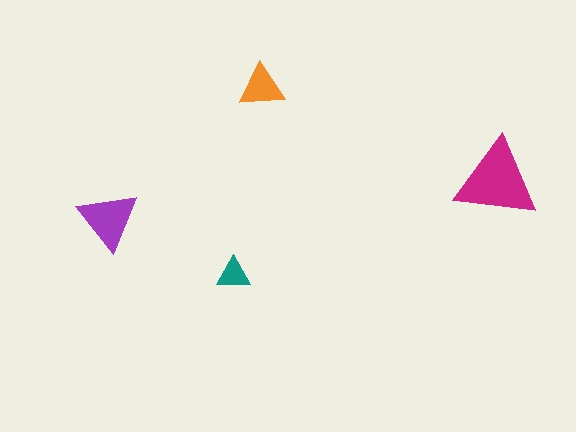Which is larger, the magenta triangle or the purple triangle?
The magenta one.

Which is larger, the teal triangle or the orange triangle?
The orange one.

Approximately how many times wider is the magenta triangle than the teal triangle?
About 2.5 times wider.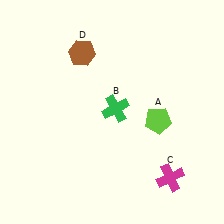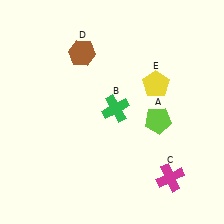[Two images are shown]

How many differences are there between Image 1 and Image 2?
There is 1 difference between the two images.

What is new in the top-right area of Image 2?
A yellow pentagon (E) was added in the top-right area of Image 2.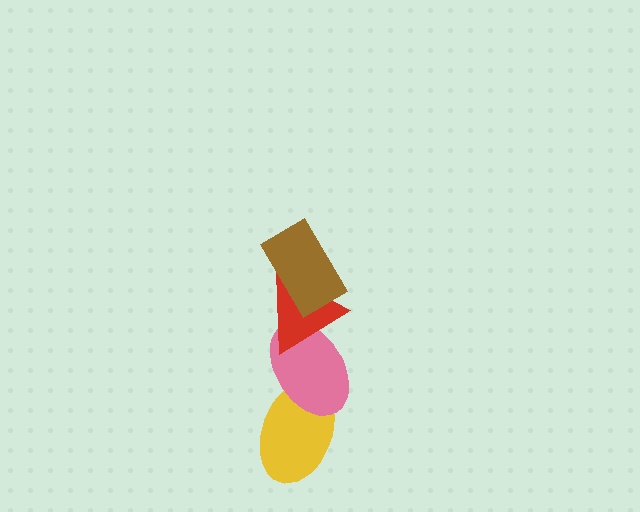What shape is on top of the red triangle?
The brown rectangle is on top of the red triangle.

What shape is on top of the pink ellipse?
The red triangle is on top of the pink ellipse.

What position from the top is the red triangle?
The red triangle is 2nd from the top.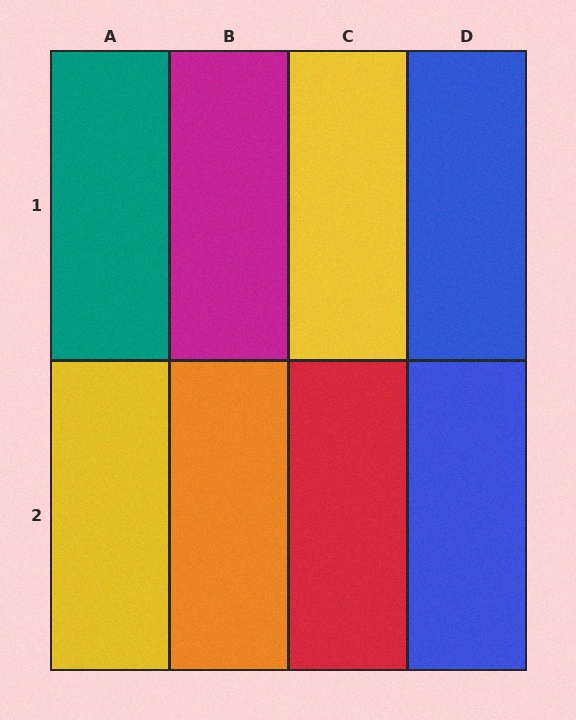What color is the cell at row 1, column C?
Yellow.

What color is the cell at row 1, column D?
Blue.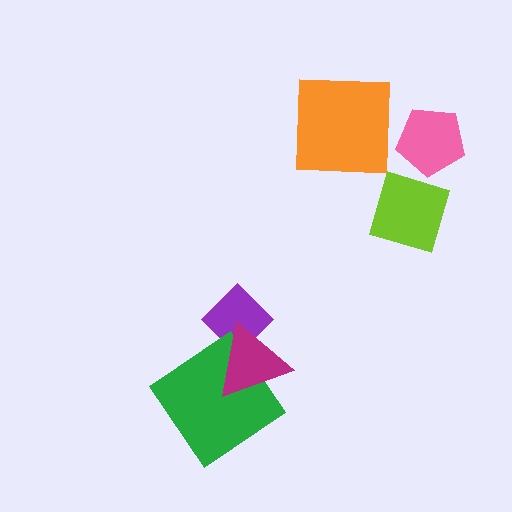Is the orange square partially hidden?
No, no other shape covers it.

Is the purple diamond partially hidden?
Yes, it is partially covered by another shape.